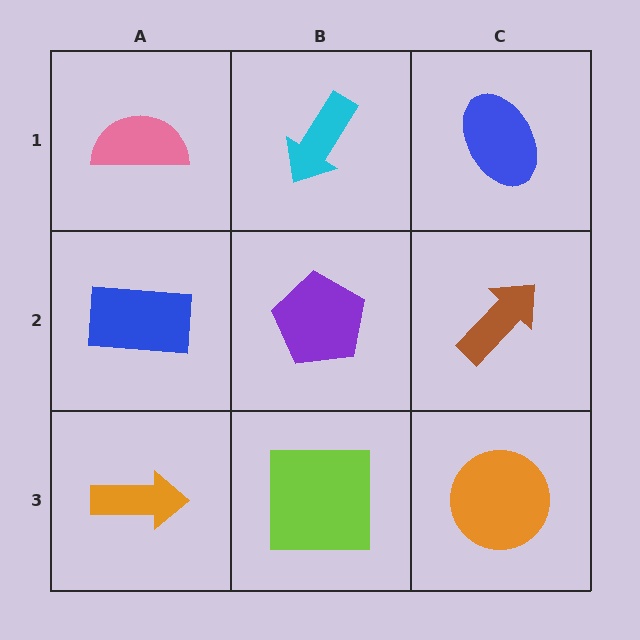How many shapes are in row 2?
3 shapes.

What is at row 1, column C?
A blue ellipse.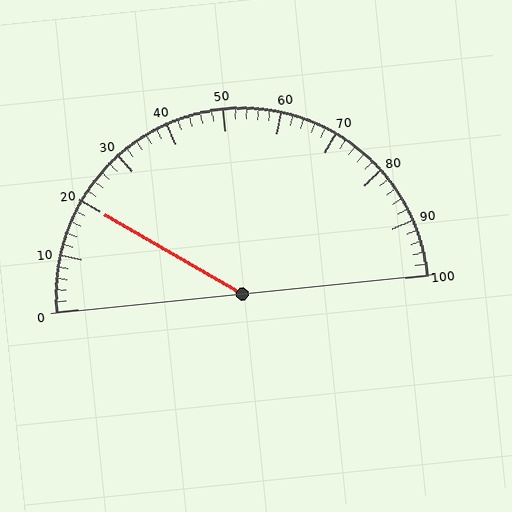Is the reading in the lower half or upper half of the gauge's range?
The reading is in the lower half of the range (0 to 100).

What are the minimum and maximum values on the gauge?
The gauge ranges from 0 to 100.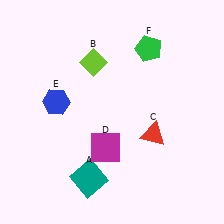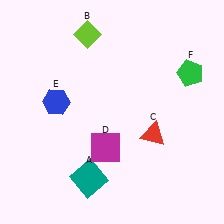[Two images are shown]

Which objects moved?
The objects that moved are: the lime diamond (B), the green pentagon (F).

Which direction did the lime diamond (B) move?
The lime diamond (B) moved up.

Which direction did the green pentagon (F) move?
The green pentagon (F) moved right.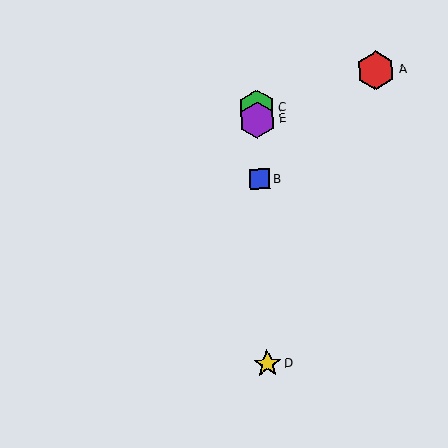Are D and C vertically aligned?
Yes, both are at x≈268.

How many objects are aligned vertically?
4 objects (B, C, D, E) are aligned vertically.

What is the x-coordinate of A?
Object A is at x≈376.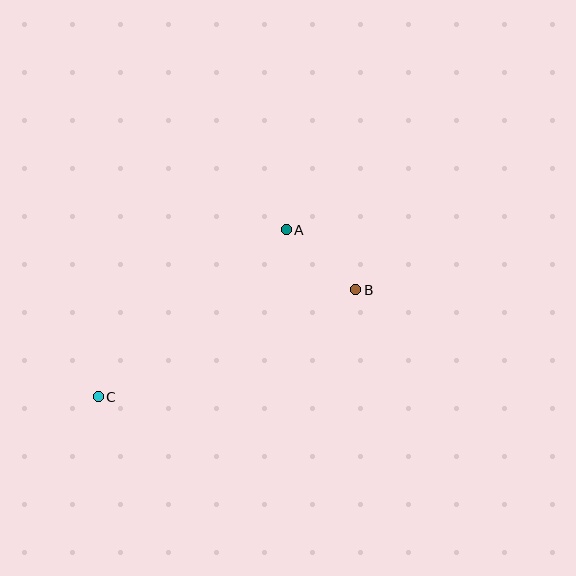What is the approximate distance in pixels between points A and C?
The distance between A and C is approximately 251 pixels.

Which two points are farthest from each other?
Points B and C are farthest from each other.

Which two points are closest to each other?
Points A and B are closest to each other.